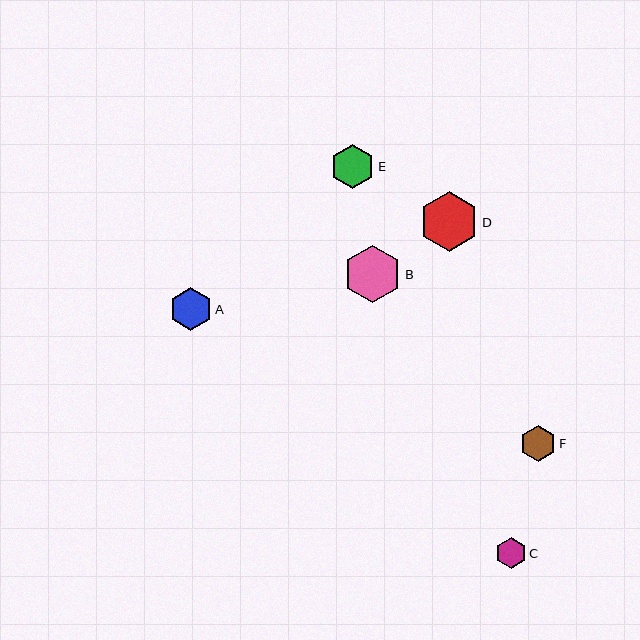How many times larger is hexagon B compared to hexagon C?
Hexagon B is approximately 1.9 times the size of hexagon C.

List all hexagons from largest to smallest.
From largest to smallest: D, B, E, A, F, C.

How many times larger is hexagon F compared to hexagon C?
Hexagon F is approximately 1.2 times the size of hexagon C.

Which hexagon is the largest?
Hexagon D is the largest with a size of approximately 60 pixels.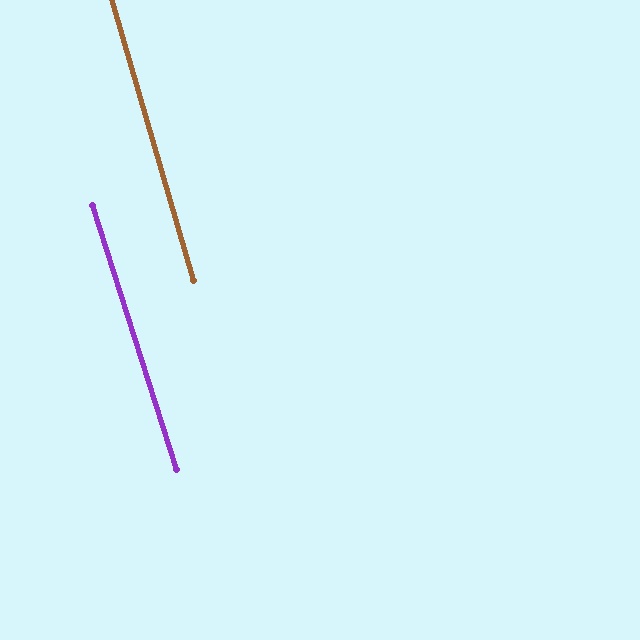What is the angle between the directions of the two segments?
Approximately 1 degree.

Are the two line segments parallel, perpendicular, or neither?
Parallel — their directions differ by only 1.5°.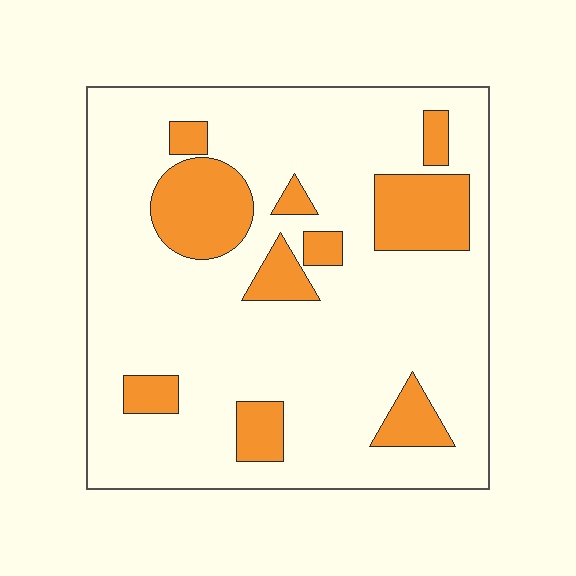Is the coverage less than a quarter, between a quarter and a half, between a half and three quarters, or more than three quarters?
Less than a quarter.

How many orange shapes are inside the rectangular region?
10.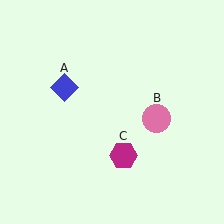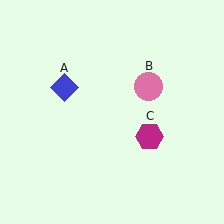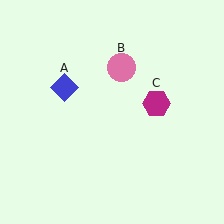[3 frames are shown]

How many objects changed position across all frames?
2 objects changed position: pink circle (object B), magenta hexagon (object C).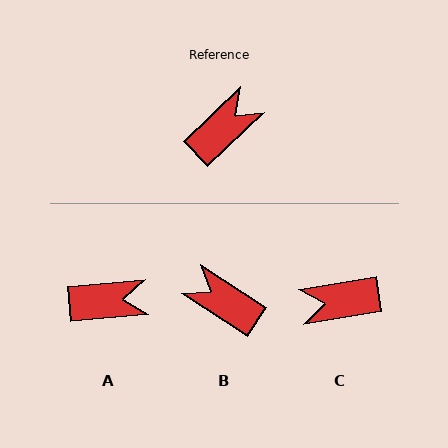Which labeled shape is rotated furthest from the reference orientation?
C, about 145 degrees away.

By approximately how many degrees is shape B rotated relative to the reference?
Approximately 103 degrees counter-clockwise.